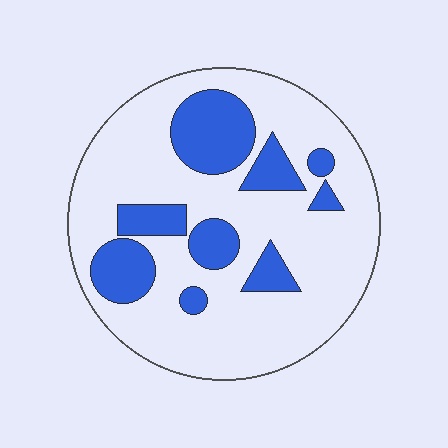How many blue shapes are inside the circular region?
9.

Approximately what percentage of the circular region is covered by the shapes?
Approximately 25%.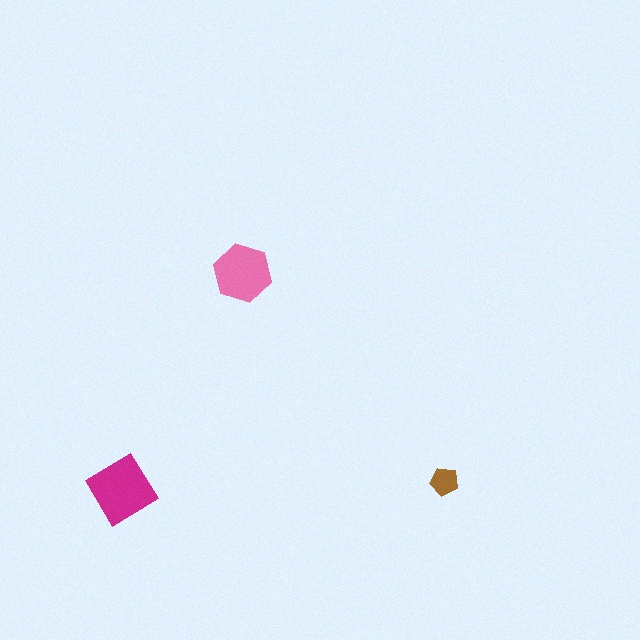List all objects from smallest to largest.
The brown pentagon, the pink hexagon, the magenta diamond.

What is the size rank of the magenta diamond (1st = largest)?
1st.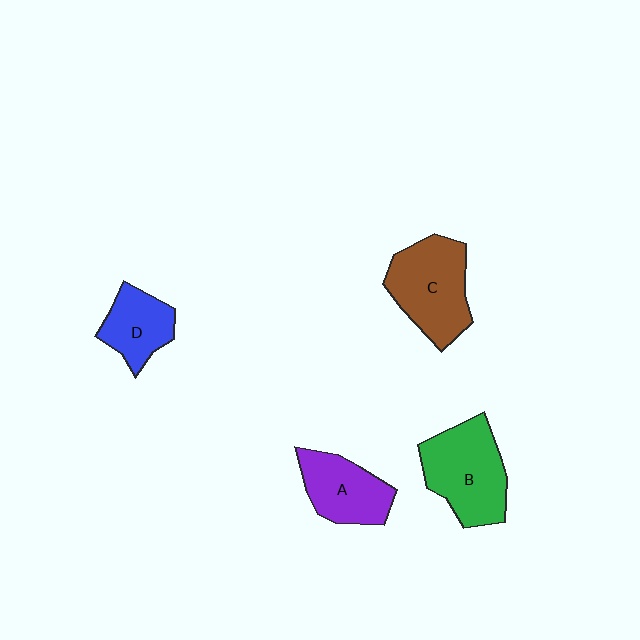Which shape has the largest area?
Shape B (green).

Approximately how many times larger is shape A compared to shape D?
Approximately 1.2 times.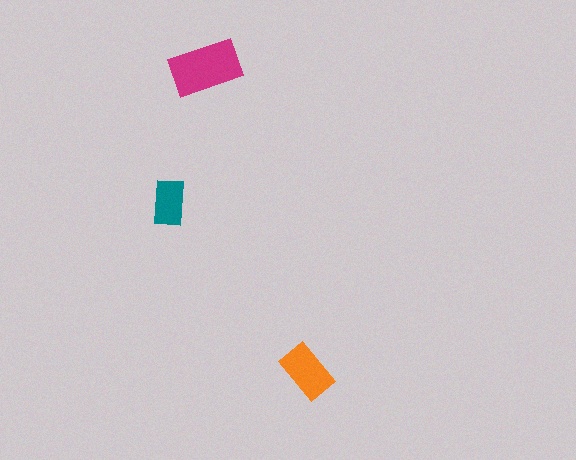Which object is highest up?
The magenta rectangle is topmost.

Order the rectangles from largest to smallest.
the magenta one, the orange one, the teal one.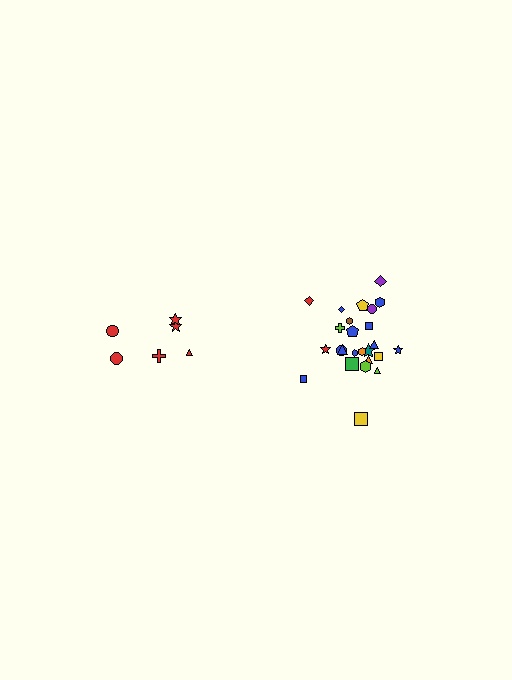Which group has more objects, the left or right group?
The right group.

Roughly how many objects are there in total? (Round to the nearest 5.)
Roughly 30 objects in total.